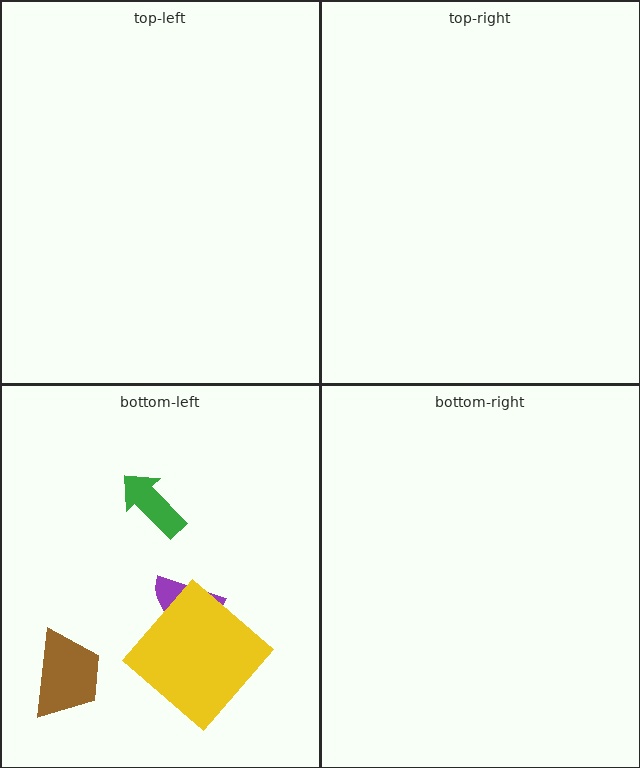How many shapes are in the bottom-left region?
4.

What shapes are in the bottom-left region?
The purple semicircle, the yellow diamond, the brown trapezoid, the green arrow.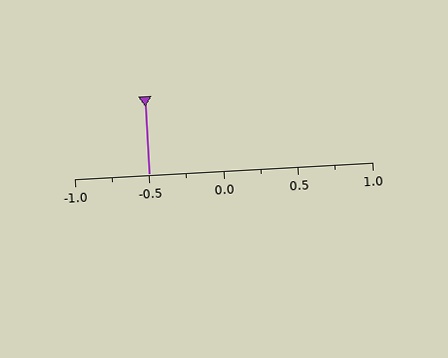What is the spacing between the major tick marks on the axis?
The major ticks are spaced 0.5 apart.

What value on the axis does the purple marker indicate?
The marker indicates approximately -0.5.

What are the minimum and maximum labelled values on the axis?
The axis runs from -1.0 to 1.0.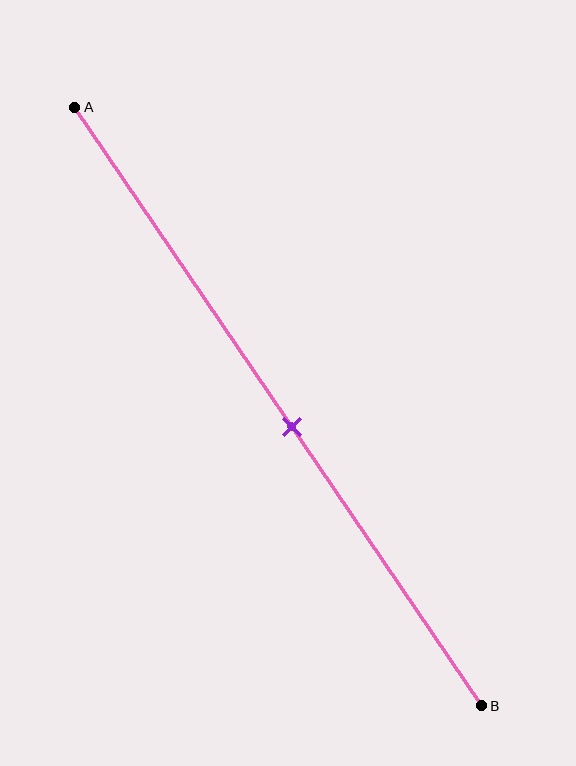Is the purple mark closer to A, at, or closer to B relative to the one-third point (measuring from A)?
The purple mark is closer to point B than the one-third point of segment AB.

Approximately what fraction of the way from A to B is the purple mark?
The purple mark is approximately 55% of the way from A to B.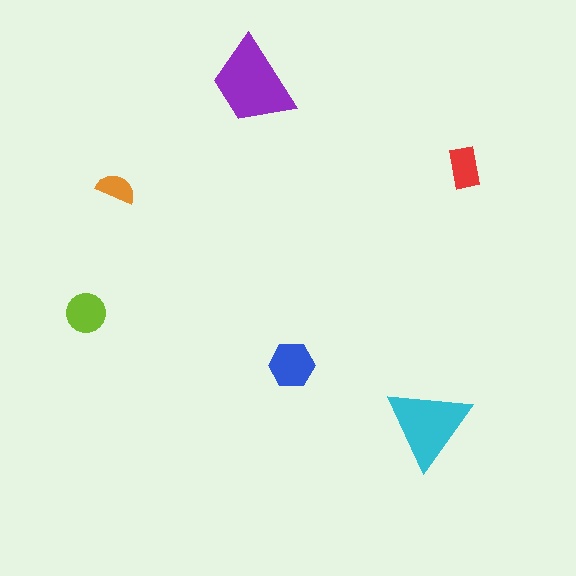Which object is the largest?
The purple trapezoid.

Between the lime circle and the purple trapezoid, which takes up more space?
The purple trapezoid.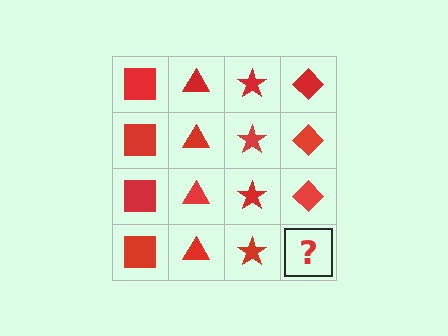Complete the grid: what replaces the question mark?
The question mark should be replaced with a red diamond.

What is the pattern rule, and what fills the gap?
The rule is that each column has a consistent shape. The gap should be filled with a red diamond.